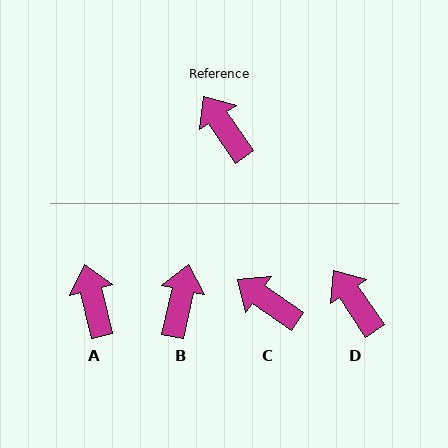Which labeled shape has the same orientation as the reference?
D.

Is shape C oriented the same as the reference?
No, it is off by about 20 degrees.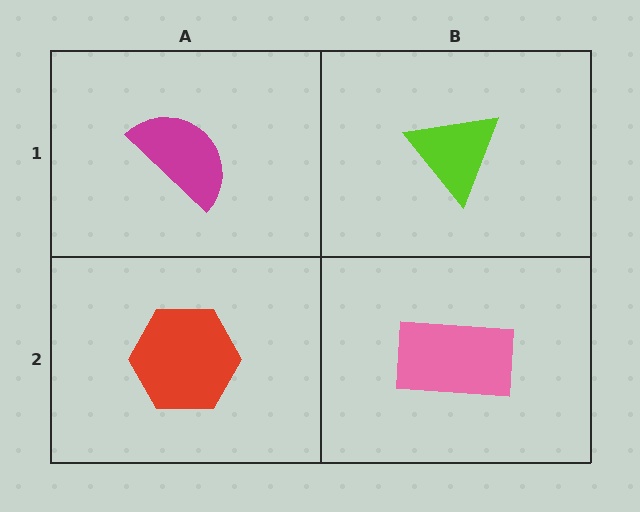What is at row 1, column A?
A magenta semicircle.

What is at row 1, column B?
A lime triangle.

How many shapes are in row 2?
2 shapes.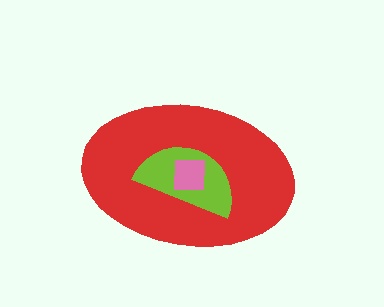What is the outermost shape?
The red ellipse.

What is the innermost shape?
The pink square.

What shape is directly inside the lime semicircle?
The pink square.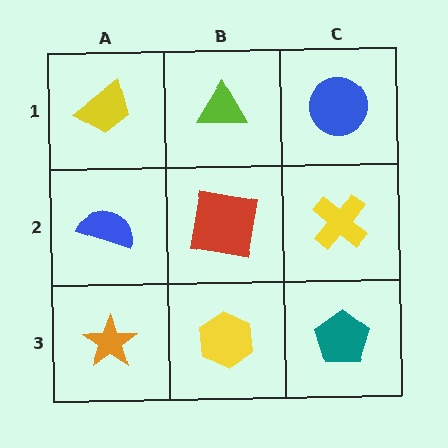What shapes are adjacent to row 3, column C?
A yellow cross (row 2, column C), a yellow hexagon (row 3, column B).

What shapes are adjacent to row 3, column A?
A blue semicircle (row 2, column A), a yellow hexagon (row 3, column B).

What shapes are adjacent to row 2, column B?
A lime triangle (row 1, column B), a yellow hexagon (row 3, column B), a blue semicircle (row 2, column A), a yellow cross (row 2, column C).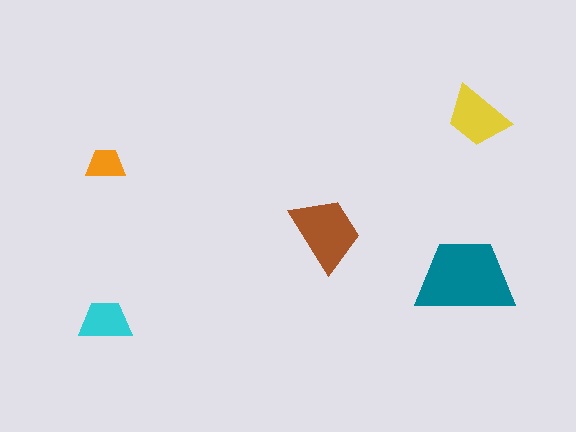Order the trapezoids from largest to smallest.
the teal one, the brown one, the yellow one, the cyan one, the orange one.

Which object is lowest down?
The cyan trapezoid is bottommost.